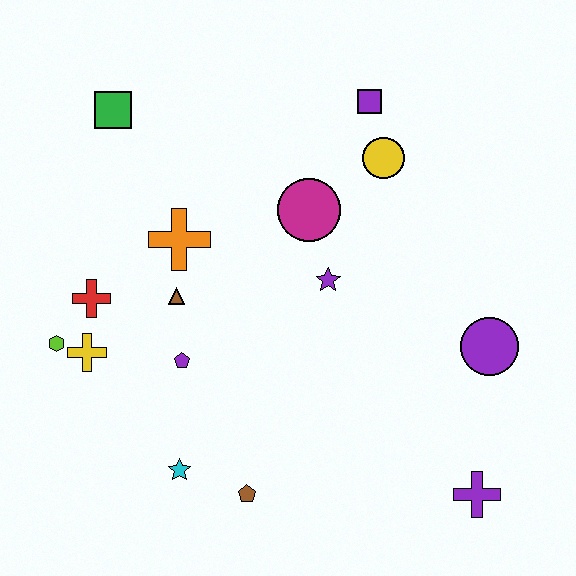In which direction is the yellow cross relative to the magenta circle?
The yellow cross is to the left of the magenta circle.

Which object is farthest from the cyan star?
The purple square is farthest from the cyan star.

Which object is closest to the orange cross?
The brown triangle is closest to the orange cross.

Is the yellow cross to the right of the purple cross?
No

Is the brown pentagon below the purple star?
Yes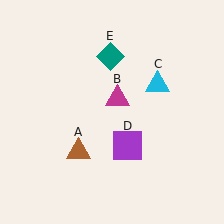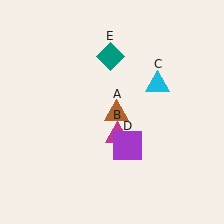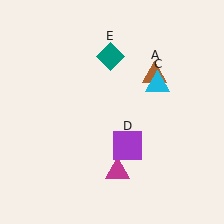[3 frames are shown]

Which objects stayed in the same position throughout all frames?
Cyan triangle (object C) and purple square (object D) and teal diamond (object E) remained stationary.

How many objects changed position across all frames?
2 objects changed position: brown triangle (object A), magenta triangle (object B).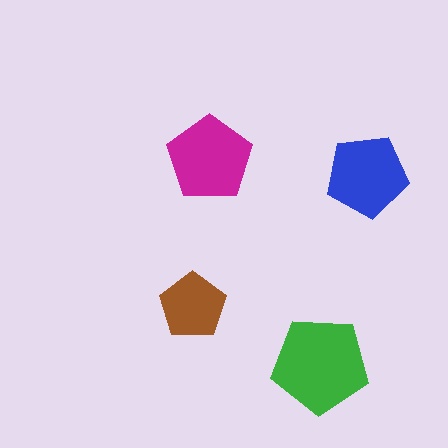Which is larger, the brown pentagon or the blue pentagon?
The blue one.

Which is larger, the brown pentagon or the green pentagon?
The green one.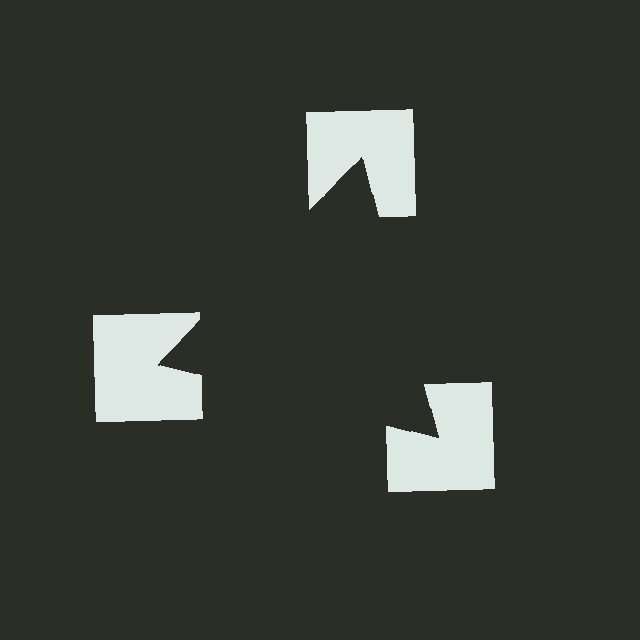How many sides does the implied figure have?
3 sides.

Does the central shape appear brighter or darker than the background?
It typically appears slightly darker than the background, even though no actual brightness change is drawn.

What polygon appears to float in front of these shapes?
An illusory triangle — its edges are inferred from the aligned wedge cuts in the notched squares, not physically drawn.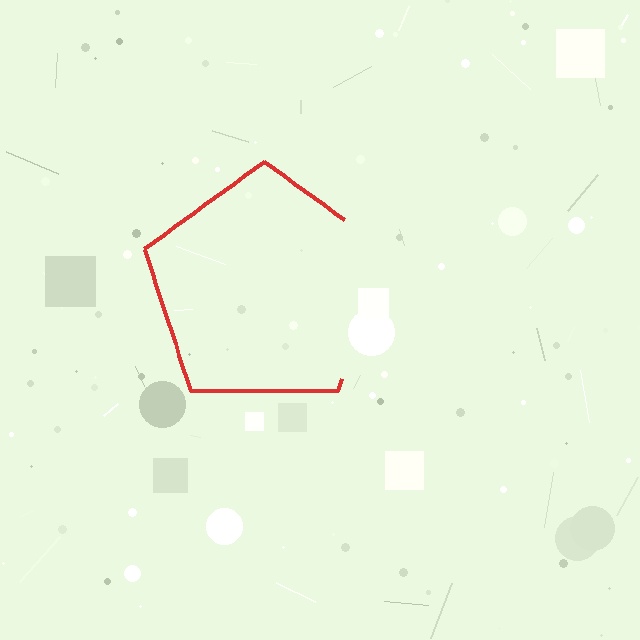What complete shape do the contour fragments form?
The contour fragments form a pentagon.